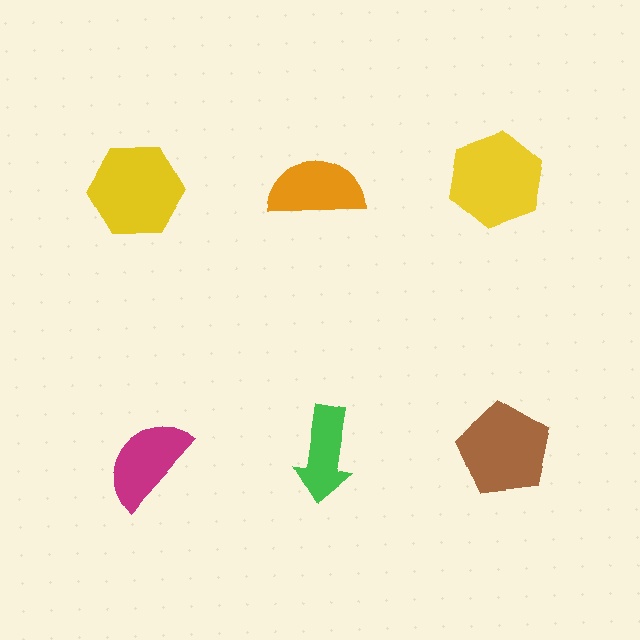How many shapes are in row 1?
3 shapes.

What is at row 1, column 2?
An orange semicircle.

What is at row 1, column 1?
A yellow hexagon.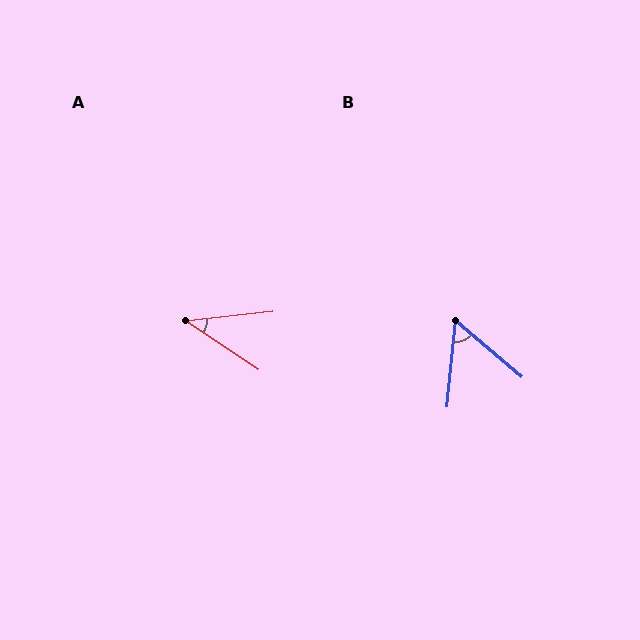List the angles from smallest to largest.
A (40°), B (55°).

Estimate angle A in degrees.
Approximately 40 degrees.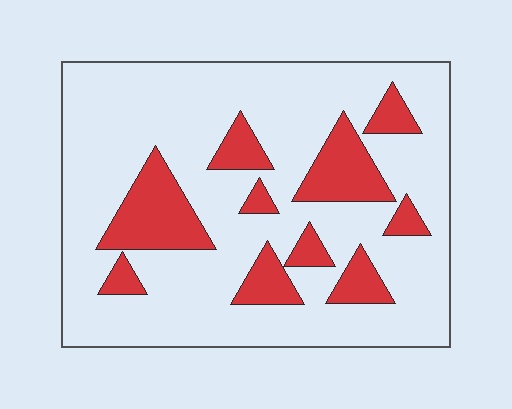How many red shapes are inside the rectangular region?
10.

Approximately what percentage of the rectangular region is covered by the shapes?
Approximately 20%.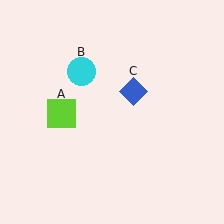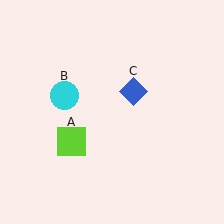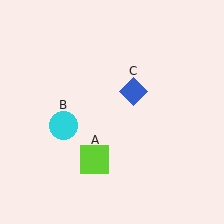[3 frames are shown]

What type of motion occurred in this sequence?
The lime square (object A), cyan circle (object B) rotated counterclockwise around the center of the scene.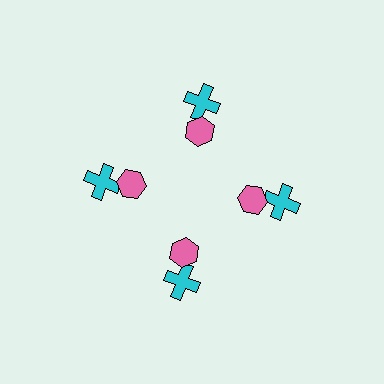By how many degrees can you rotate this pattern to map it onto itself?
The pattern maps onto itself every 90 degrees of rotation.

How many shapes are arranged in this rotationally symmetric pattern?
There are 8 shapes, arranged in 4 groups of 2.